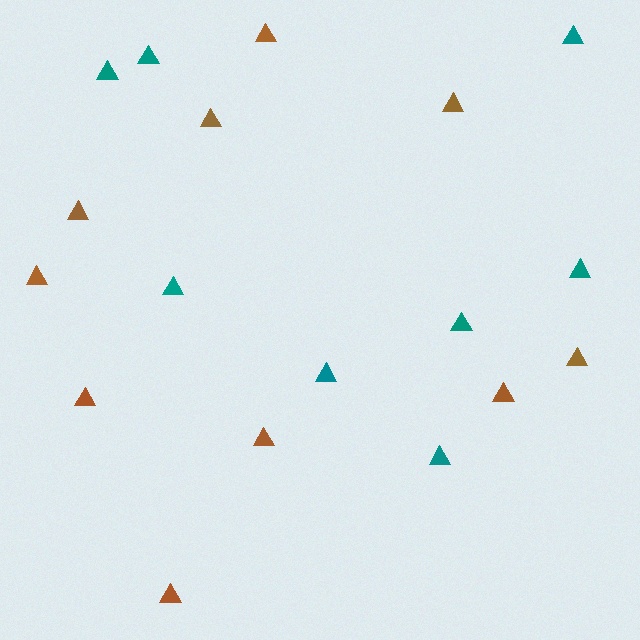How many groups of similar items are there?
There are 2 groups: one group of brown triangles (10) and one group of teal triangles (8).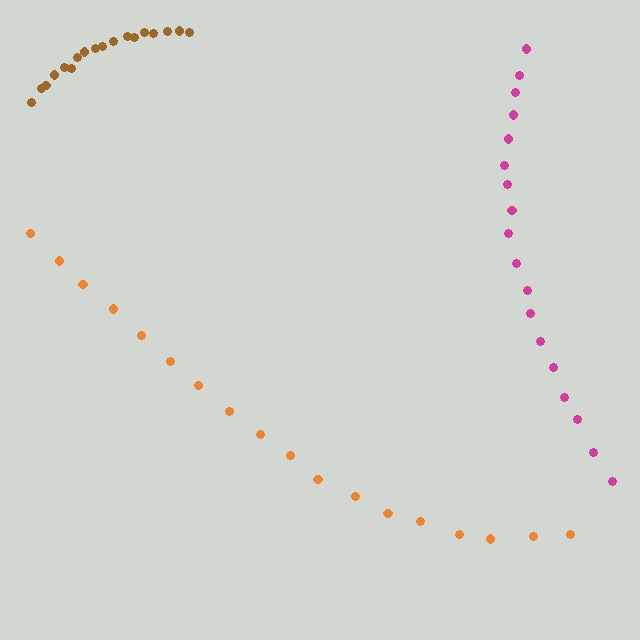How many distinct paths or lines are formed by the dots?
There are 3 distinct paths.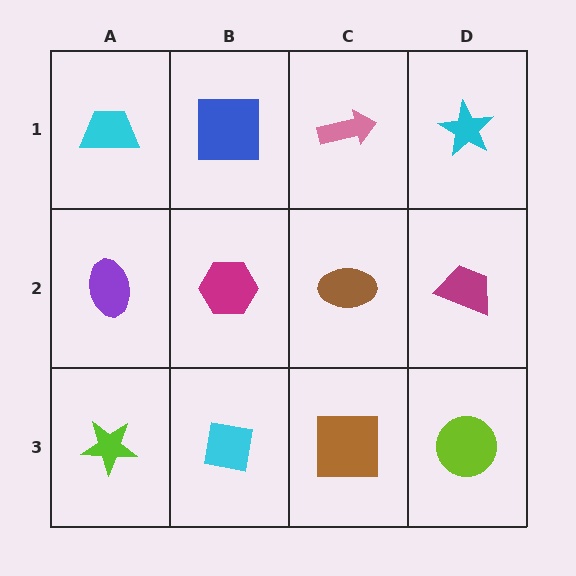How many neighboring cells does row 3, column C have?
3.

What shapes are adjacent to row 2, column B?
A blue square (row 1, column B), a cyan square (row 3, column B), a purple ellipse (row 2, column A), a brown ellipse (row 2, column C).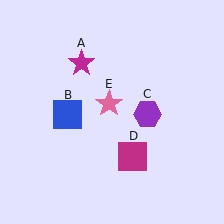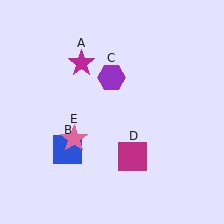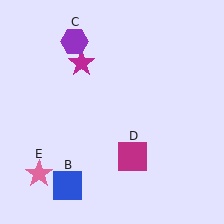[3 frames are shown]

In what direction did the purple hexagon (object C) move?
The purple hexagon (object C) moved up and to the left.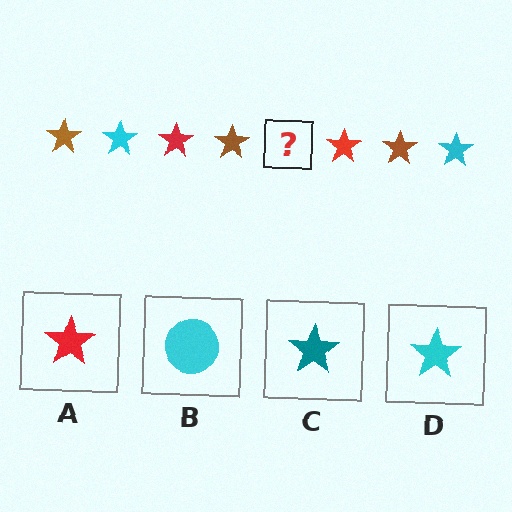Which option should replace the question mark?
Option D.